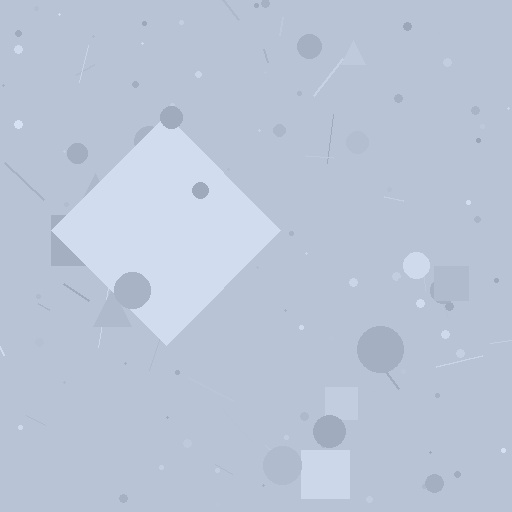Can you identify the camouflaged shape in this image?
The camouflaged shape is a diamond.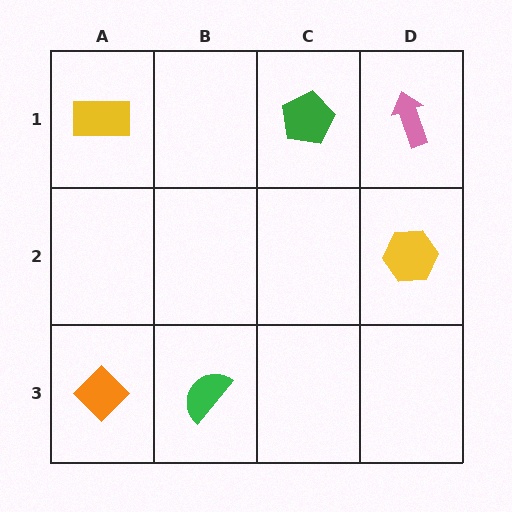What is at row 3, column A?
An orange diamond.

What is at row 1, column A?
A yellow rectangle.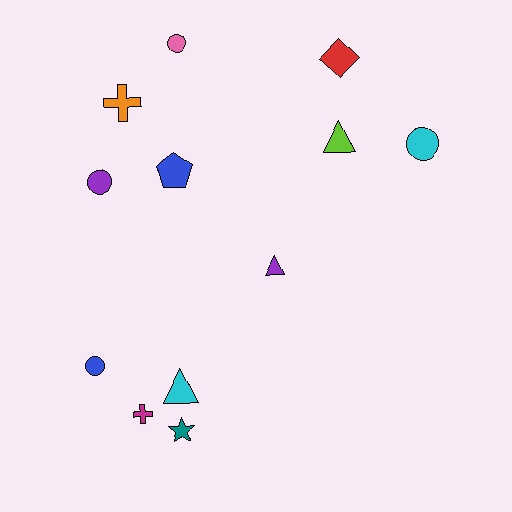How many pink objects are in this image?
There is 1 pink object.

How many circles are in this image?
There are 4 circles.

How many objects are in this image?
There are 12 objects.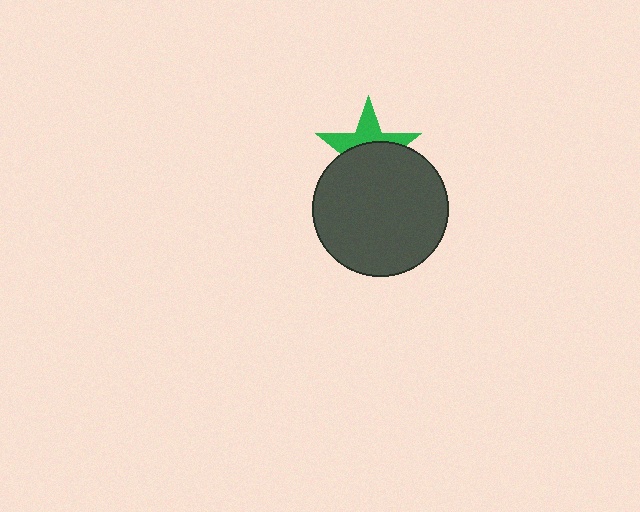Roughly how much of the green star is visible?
A small part of it is visible (roughly 42%).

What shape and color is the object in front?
The object in front is a dark gray circle.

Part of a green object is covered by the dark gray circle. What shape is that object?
It is a star.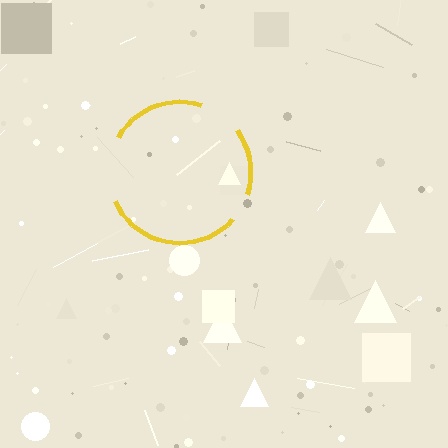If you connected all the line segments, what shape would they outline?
They would outline a circle.